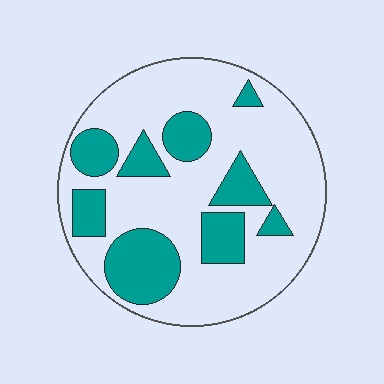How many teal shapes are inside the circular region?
9.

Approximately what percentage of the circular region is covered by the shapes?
Approximately 30%.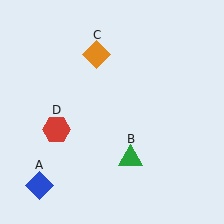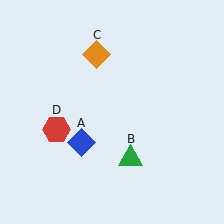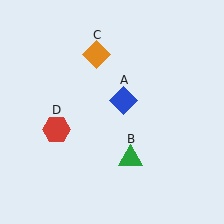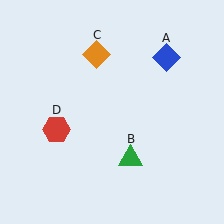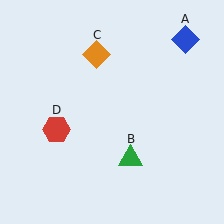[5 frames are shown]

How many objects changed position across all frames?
1 object changed position: blue diamond (object A).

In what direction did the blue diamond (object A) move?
The blue diamond (object A) moved up and to the right.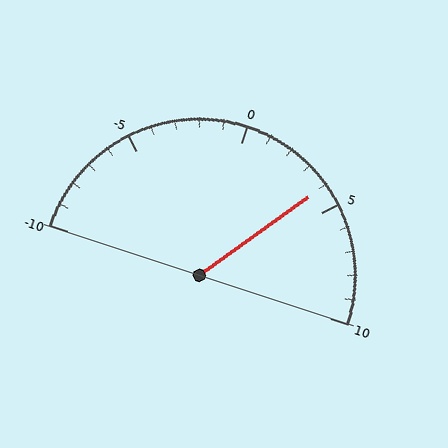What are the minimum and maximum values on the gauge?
The gauge ranges from -10 to 10.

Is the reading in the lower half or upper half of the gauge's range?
The reading is in the upper half of the range (-10 to 10).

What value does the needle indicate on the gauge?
The needle indicates approximately 4.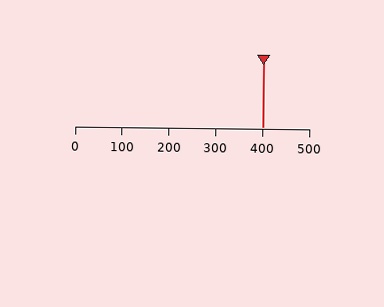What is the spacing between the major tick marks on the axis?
The major ticks are spaced 100 apart.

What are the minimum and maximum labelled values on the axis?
The axis runs from 0 to 500.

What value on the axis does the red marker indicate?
The marker indicates approximately 400.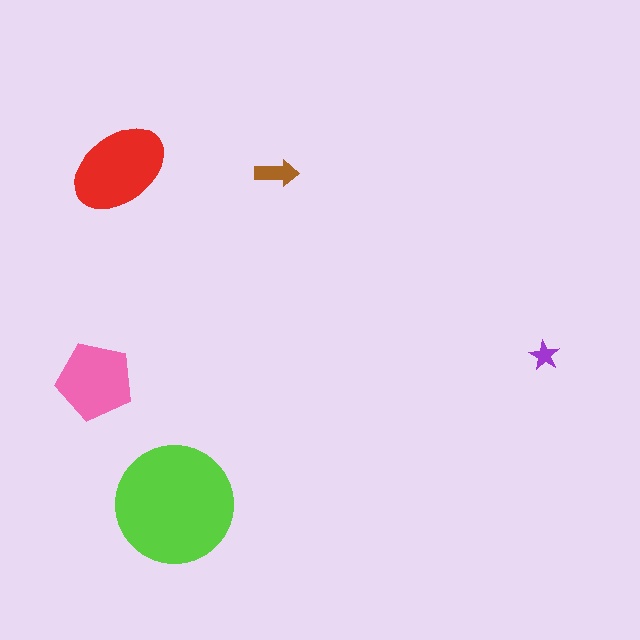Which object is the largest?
The lime circle.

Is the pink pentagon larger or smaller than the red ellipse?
Smaller.